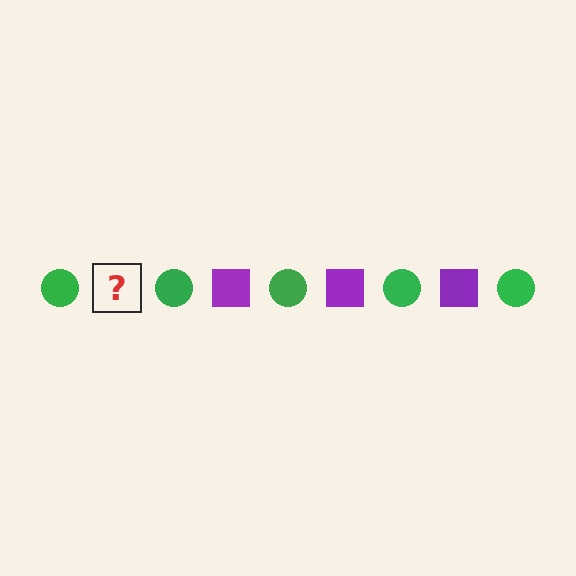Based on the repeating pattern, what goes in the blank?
The blank should be a purple square.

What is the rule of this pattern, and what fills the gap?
The rule is that the pattern alternates between green circle and purple square. The gap should be filled with a purple square.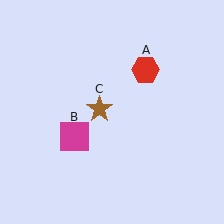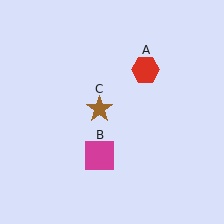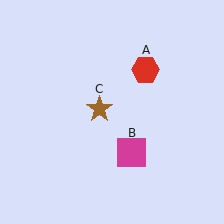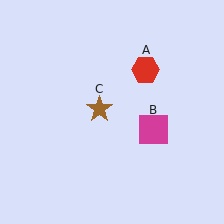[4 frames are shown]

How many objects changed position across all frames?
1 object changed position: magenta square (object B).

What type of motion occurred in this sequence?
The magenta square (object B) rotated counterclockwise around the center of the scene.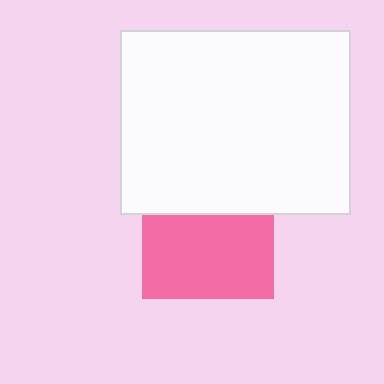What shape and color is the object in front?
The object in front is a white rectangle.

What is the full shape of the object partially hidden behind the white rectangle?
The partially hidden object is a pink square.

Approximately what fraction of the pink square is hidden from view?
Roughly 37% of the pink square is hidden behind the white rectangle.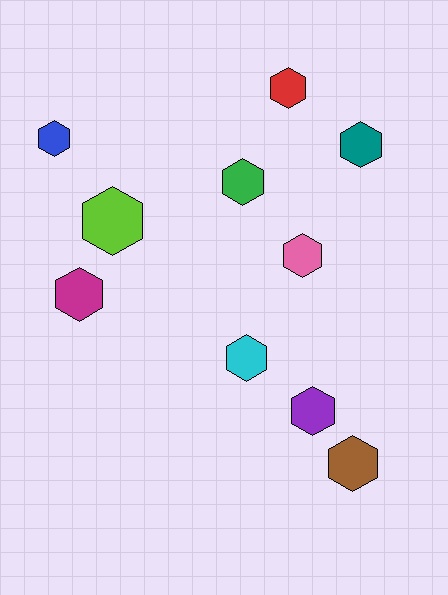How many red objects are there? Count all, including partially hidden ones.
There is 1 red object.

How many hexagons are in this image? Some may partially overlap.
There are 10 hexagons.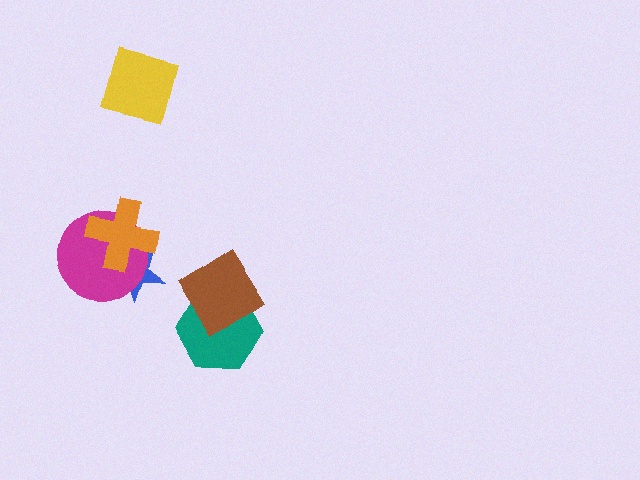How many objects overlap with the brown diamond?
1 object overlaps with the brown diamond.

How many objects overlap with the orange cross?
2 objects overlap with the orange cross.